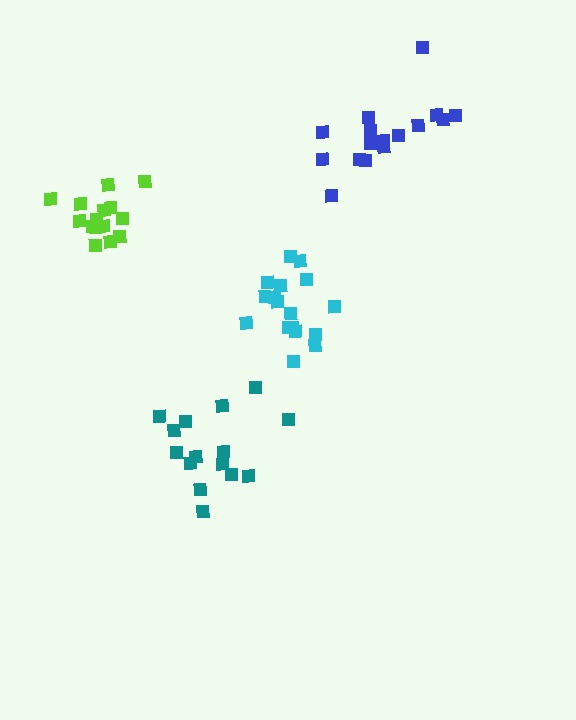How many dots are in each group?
Group 1: 16 dots, Group 2: 17 dots, Group 3: 15 dots, Group 4: 15 dots (63 total).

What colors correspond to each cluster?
The clusters are colored: blue, cyan, lime, teal.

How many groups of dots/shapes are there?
There are 4 groups.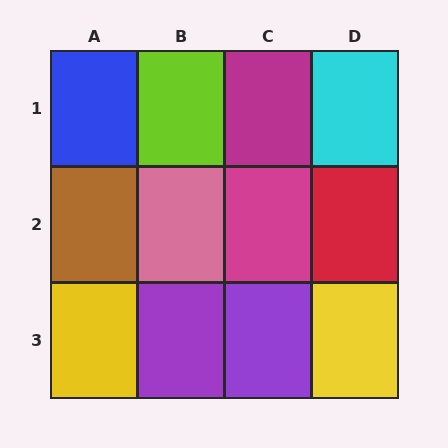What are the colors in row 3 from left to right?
Yellow, purple, purple, yellow.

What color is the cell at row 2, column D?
Red.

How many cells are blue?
1 cell is blue.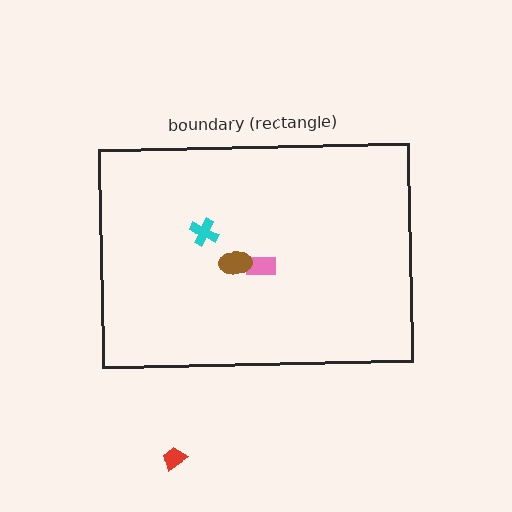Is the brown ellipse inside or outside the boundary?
Inside.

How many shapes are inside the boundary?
3 inside, 1 outside.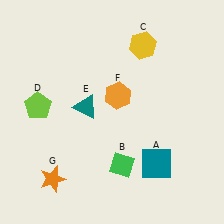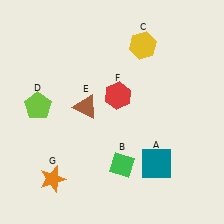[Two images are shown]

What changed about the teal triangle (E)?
In Image 1, E is teal. In Image 2, it changed to brown.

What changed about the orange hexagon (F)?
In Image 1, F is orange. In Image 2, it changed to red.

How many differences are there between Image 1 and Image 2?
There are 2 differences between the two images.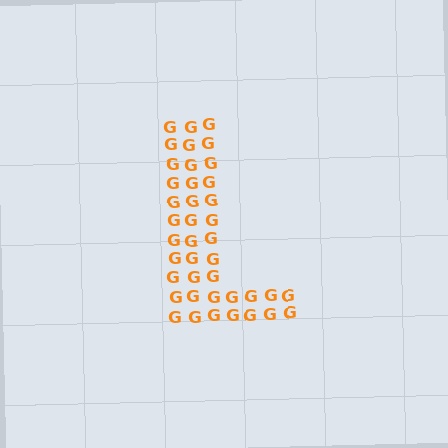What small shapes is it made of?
It is made of small letter G's.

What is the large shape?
The large shape is the letter L.